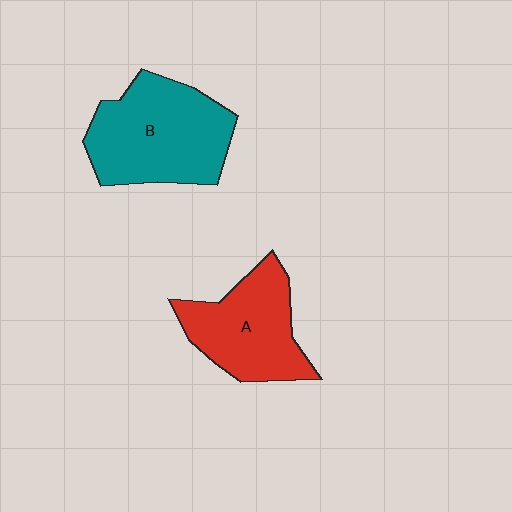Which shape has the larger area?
Shape B (teal).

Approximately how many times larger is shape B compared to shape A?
Approximately 1.3 times.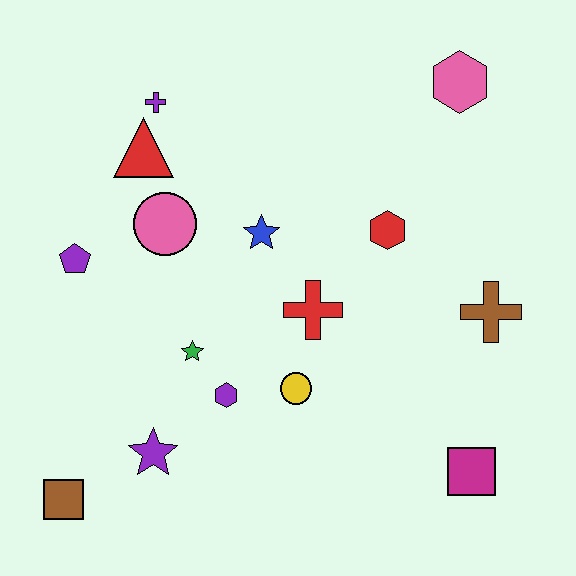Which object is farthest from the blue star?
The brown square is farthest from the blue star.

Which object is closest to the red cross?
The yellow circle is closest to the red cross.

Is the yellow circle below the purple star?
No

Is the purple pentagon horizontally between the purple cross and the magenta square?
No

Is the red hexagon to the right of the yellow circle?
Yes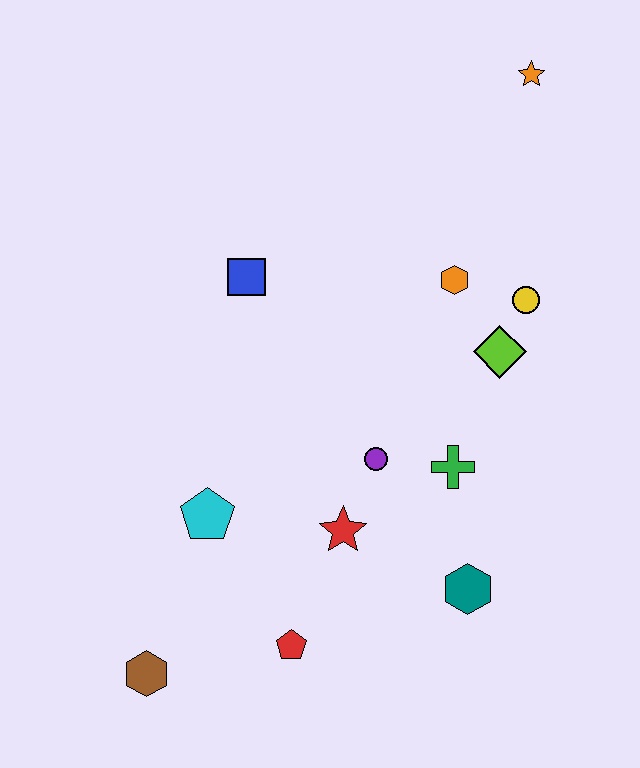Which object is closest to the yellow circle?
The lime diamond is closest to the yellow circle.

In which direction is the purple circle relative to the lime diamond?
The purple circle is to the left of the lime diamond.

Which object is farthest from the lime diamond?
The brown hexagon is farthest from the lime diamond.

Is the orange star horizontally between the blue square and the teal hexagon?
No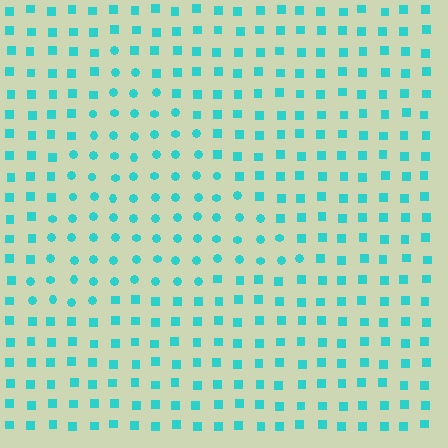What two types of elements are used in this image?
The image uses circles inside the triangle region and squares outside it.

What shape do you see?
I see a triangle.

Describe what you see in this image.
The image is filled with small cyan elements arranged in a uniform grid. A triangle-shaped region contains circles, while the surrounding area contains squares. The boundary is defined purely by the change in element shape.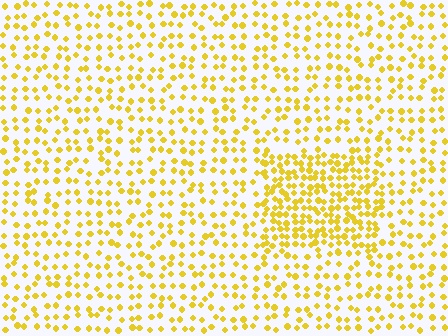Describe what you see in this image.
The image contains small yellow elements arranged at two different densities. A rectangle-shaped region is visible where the elements are more densely packed than the surrounding area.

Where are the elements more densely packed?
The elements are more densely packed inside the rectangle boundary.